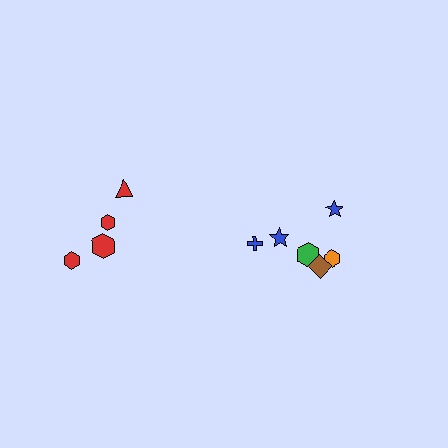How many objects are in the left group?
There are 4 objects.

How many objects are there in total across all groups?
There are 10 objects.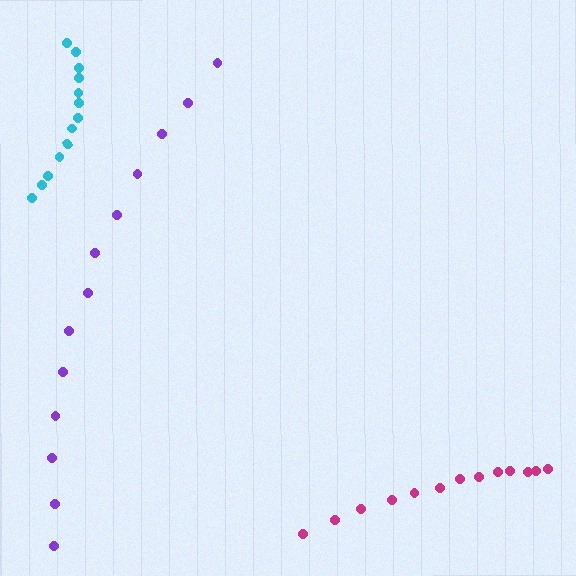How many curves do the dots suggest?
There are 3 distinct paths.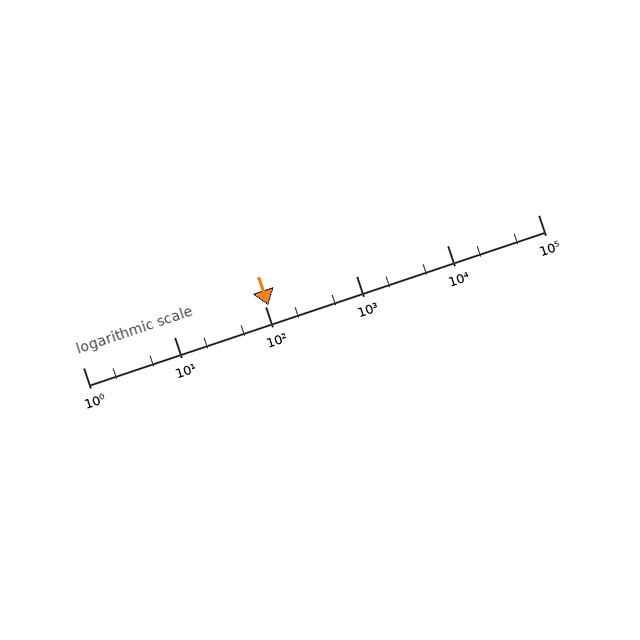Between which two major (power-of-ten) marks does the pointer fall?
The pointer is between 100 and 1000.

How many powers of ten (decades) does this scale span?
The scale spans 5 decades, from 1 to 100000.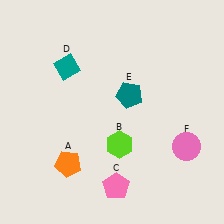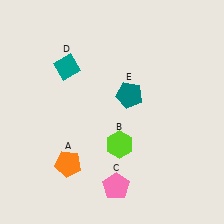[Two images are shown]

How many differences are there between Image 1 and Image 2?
There is 1 difference between the two images.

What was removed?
The pink circle (F) was removed in Image 2.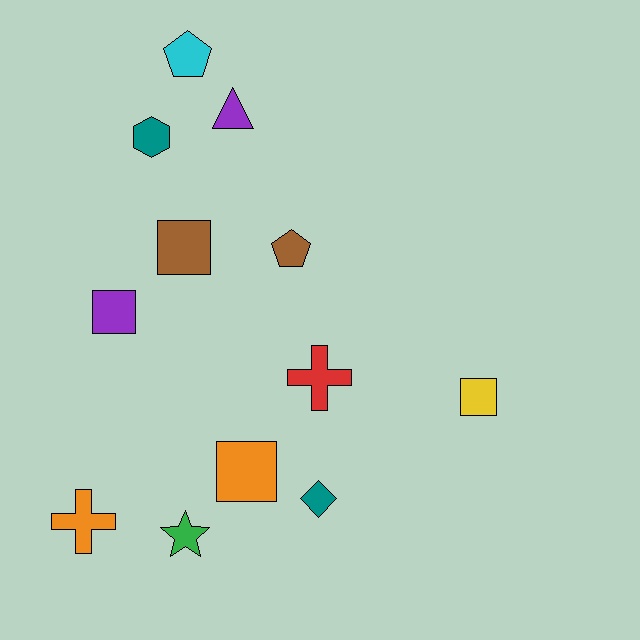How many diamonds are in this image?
There is 1 diamond.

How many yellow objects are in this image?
There is 1 yellow object.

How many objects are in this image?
There are 12 objects.